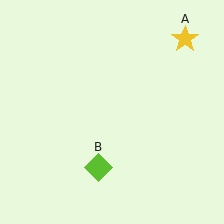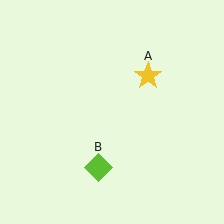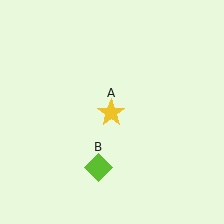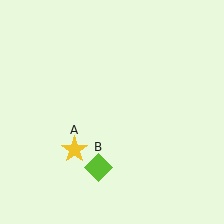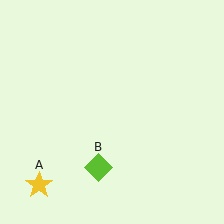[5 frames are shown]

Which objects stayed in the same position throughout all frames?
Lime diamond (object B) remained stationary.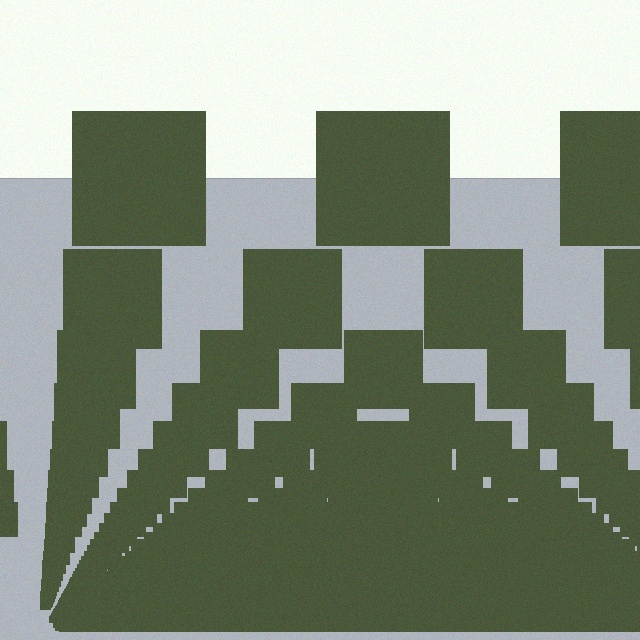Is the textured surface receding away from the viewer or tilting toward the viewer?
The surface appears to tilt toward the viewer. Texture elements get larger and sparser toward the top.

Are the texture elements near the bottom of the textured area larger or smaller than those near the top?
Smaller. The gradient is inverted — elements near the bottom are smaller and denser.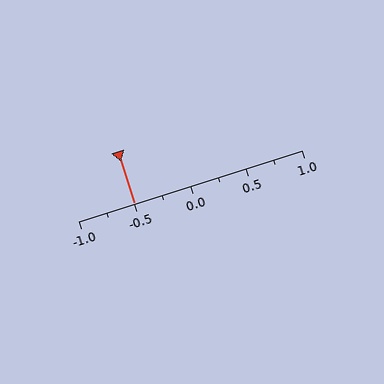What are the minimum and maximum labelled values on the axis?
The axis runs from -1.0 to 1.0.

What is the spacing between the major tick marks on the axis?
The major ticks are spaced 0.5 apart.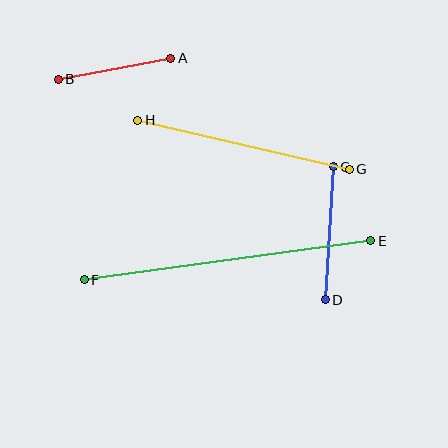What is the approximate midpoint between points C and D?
The midpoint is at approximately (329, 233) pixels.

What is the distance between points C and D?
The distance is approximately 133 pixels.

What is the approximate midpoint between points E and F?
The midpoint is at approximately (228, 260) pixels.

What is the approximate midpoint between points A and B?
The midpoint is at approximately (114, 69) pixels.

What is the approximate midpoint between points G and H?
The midpoint is at approximately (243, 145) pixels.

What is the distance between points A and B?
The distance is approximately 115 pixels.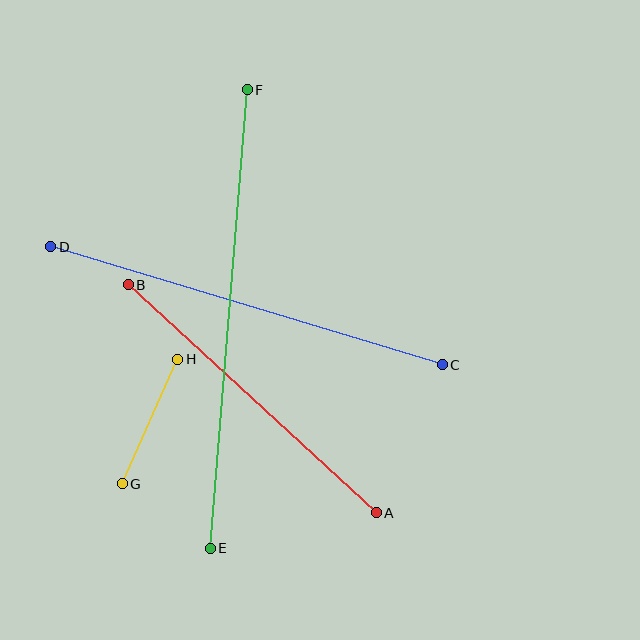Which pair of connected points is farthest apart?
Points E and F are farthest apart.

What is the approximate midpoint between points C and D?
The midpoint is at approximately (246, 306) pixels.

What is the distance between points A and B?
The distance is approximately 337 pixels.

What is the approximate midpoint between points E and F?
The midpoint is at approximately (229, 319) pixels.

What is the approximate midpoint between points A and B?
The midpoint is at approximately (252, 399) pixels.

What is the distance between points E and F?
The distance is approximately 460 pixels.